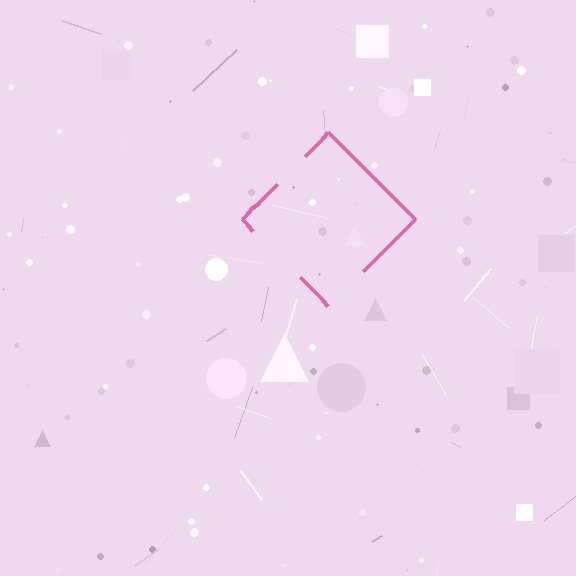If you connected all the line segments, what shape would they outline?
They would outline a diamond.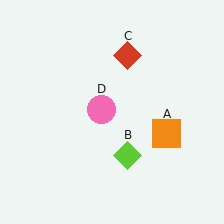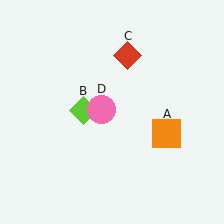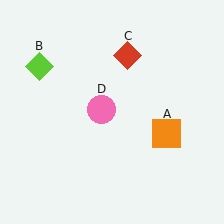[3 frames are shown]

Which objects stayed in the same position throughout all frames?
Orange square (object A) and red diamond (object C) and pink circle (object D) remained stationary.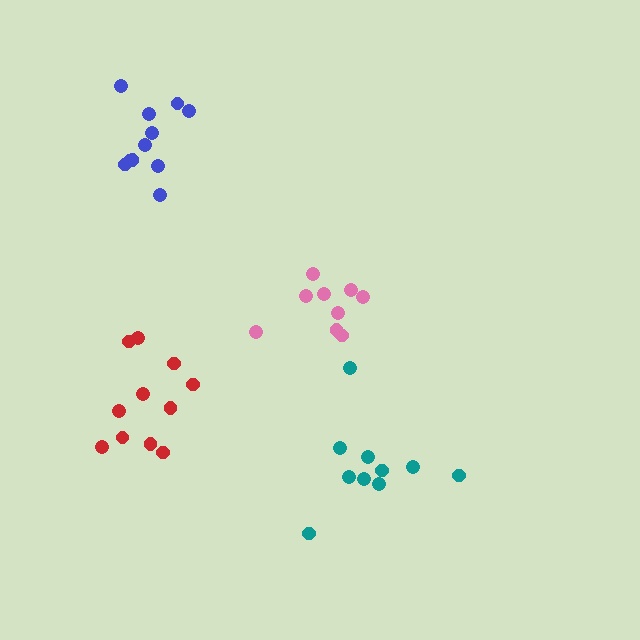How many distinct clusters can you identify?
There are 4 distinct clusters.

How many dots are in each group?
Group 1: 9 dots, Group 2: 10 dots, Group 3: 11 dots, Group 4: 11 dots (41 total).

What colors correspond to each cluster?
The clusters are colored: pink, teal, red, blue.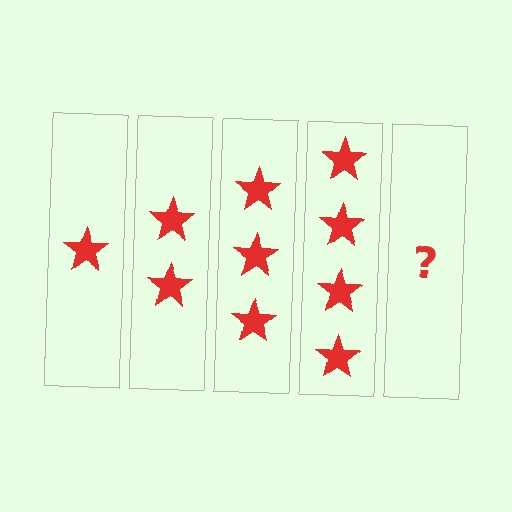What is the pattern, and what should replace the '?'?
The pattern is that each step adds one more star. The '?' should be 5 stars.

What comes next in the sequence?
The next element should be 5 stars.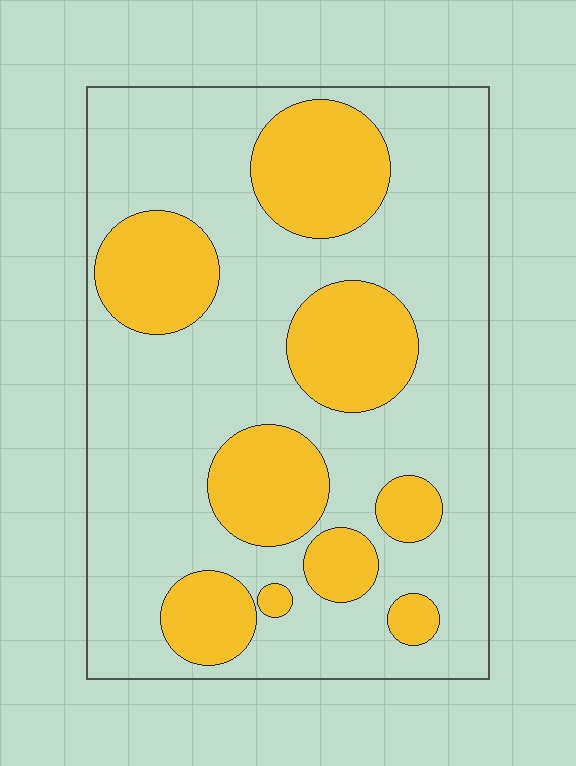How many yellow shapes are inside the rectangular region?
9.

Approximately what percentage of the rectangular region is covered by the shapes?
Approximately 30%.